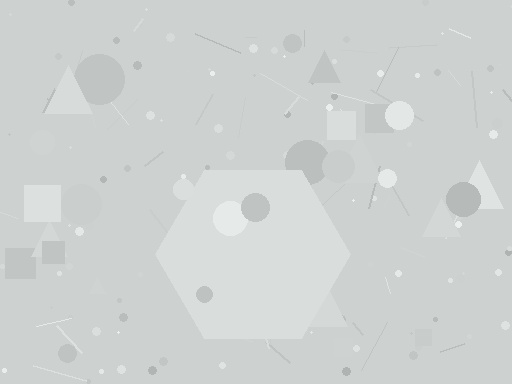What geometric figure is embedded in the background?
A hexagon is embedded in the background.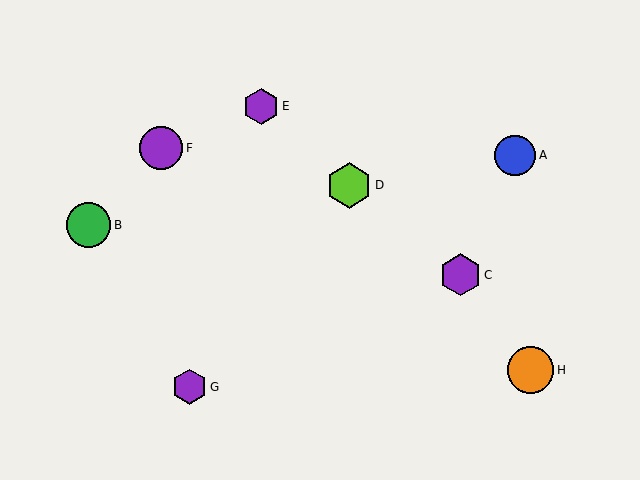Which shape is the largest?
The orange circle (labeled H) is the largest.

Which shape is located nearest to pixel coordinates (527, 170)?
The blue circle (labeled A) at (515, 155) is nearest to that location.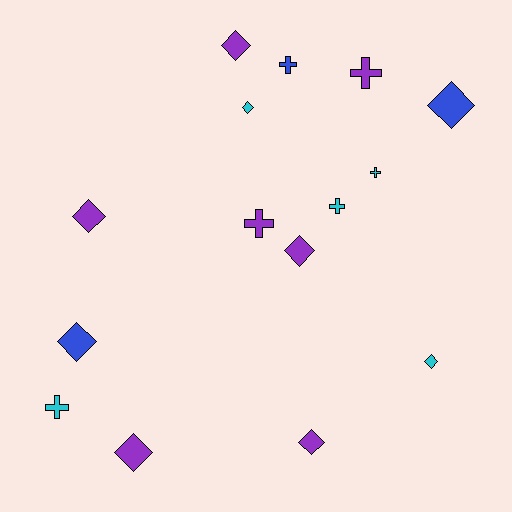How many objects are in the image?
There are 15 objects.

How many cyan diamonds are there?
There are 2 cyan diamonds.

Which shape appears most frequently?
Diamond, with 9 objects.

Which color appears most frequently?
Purple, with 7 objects.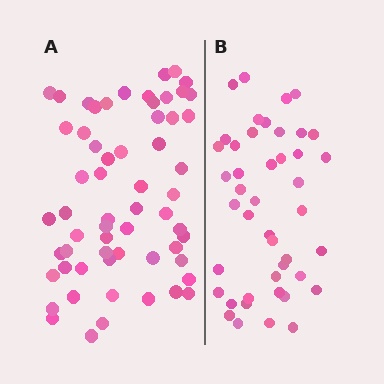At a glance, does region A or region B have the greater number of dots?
Region A (the left region) has more dots.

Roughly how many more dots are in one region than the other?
Region A has approximately 15 more dots than region B.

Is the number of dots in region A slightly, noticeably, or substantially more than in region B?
Region A has noticeably more, but not dramatically so. The ratio is roughly 1.4 to 1.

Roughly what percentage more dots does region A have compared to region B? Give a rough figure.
About 35% more.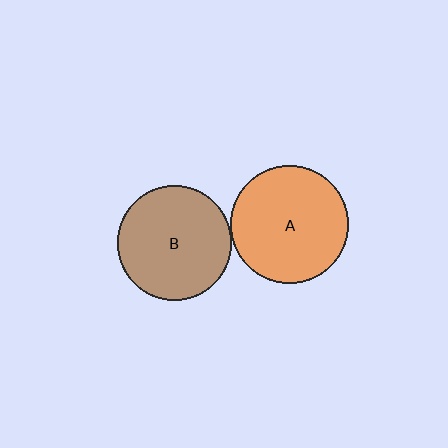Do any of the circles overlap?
No, none of the circles overlap.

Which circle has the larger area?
Circle A (orange).